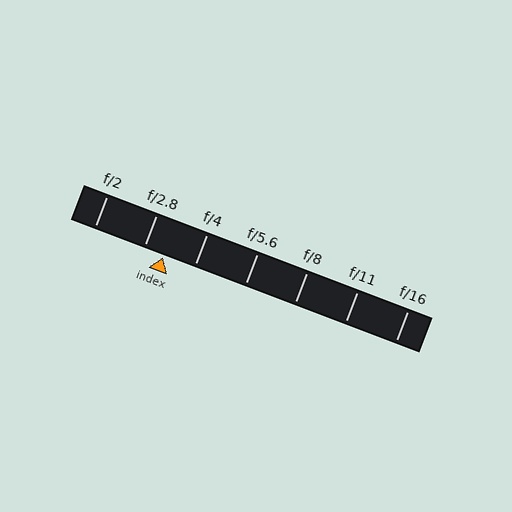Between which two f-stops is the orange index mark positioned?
The index mark is between f/2.8 and f/4.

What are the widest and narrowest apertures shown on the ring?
The widest aperture shown is f/2 and the narrowest is f/16.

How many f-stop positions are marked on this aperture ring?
There are 7 f-stop positions marked.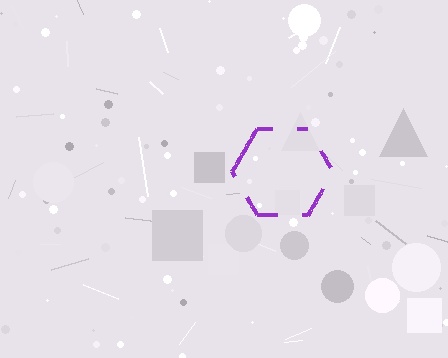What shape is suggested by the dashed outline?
The dashed outline suggests a hexagon.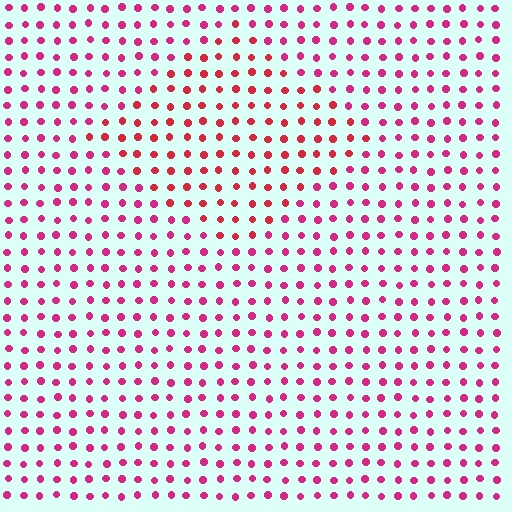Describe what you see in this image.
The image is filled with small magenta elements in a uniform arrangement. A diamond-shaped region is visible where the elements are tinted to a slightly different hue, forming a subtle color boundary.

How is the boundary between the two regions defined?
The boundary is defined purely by a slight shift in hue (about 25 degrees). Spacing, size, and orientation are identical on both sides.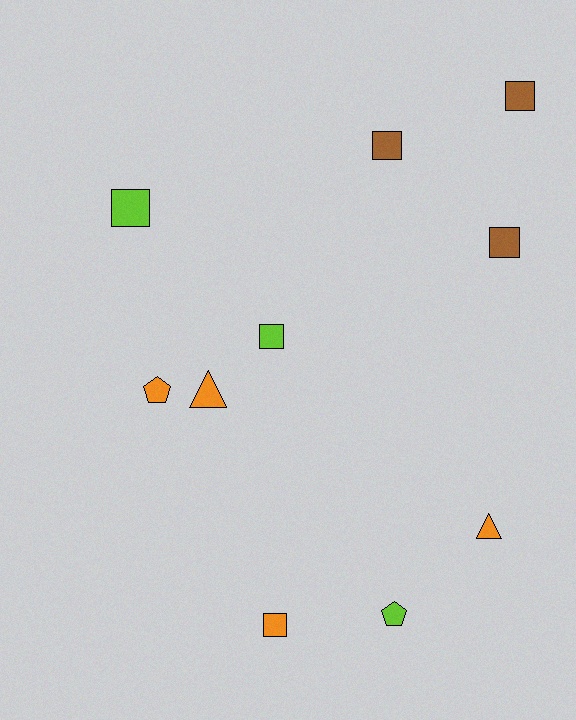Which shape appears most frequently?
Square, with 6 objects.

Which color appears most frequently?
Orange, with 4 objects.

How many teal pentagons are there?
There are no teal pentagons.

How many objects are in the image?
There are 10 objects.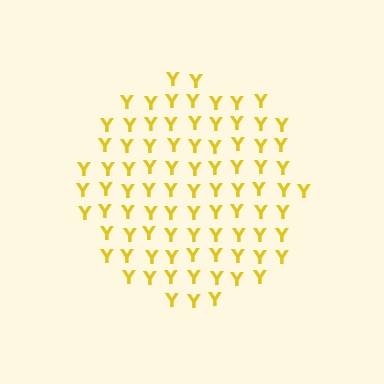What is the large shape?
The large shape is a circle.